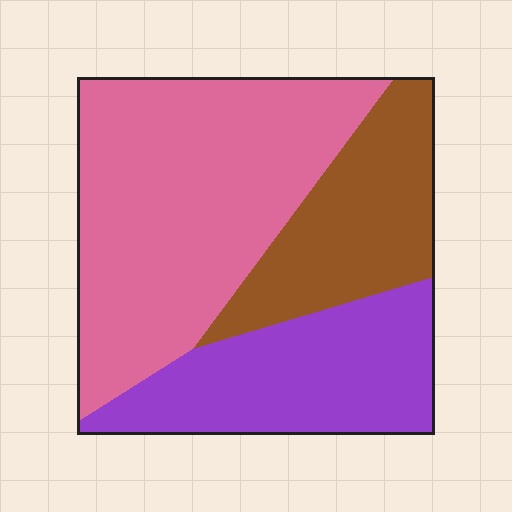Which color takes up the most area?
Pink, at roughly 50%.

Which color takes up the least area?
Brown, at roughly 25%.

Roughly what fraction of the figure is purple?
Purple covers 28% of the figure.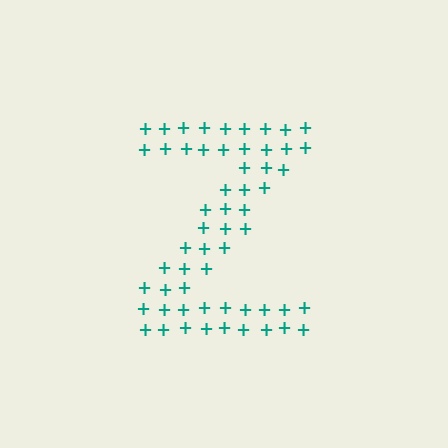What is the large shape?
The large shape is the letter Z.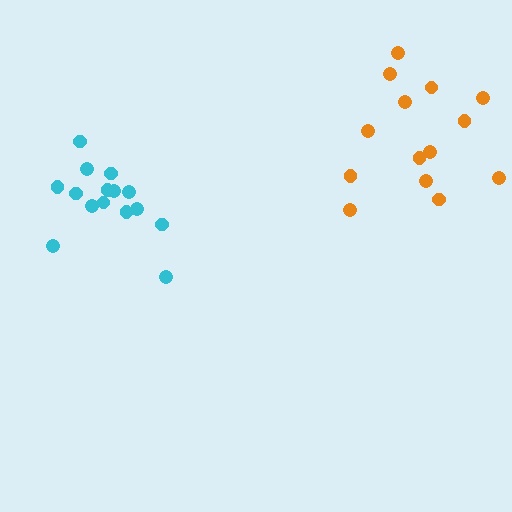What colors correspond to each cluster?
The clusters are colored: orange, cyan.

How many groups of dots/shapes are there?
There are 2 groups.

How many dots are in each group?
Group 1: 14 dots, Group 2: 15 dots (29 total).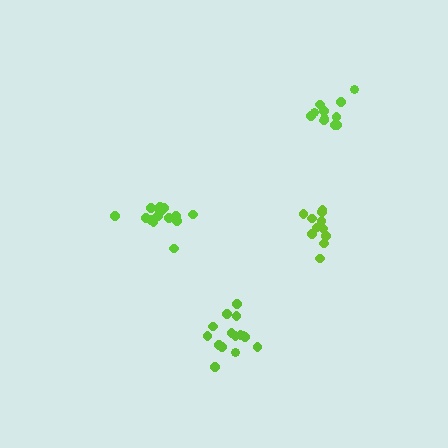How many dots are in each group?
Group 1: 11 dots, Group 2: 15 dots, Group 3: 14 dots, Group 4: 11 dots (51 total).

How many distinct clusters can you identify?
There are 4 distinct clusters.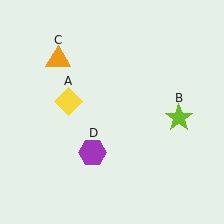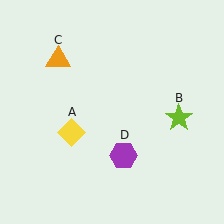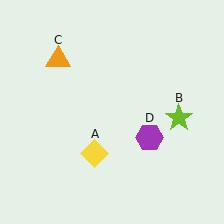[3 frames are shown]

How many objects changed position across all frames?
2 objects changed position: yellow diamond (object A), purple hexagon (object D).